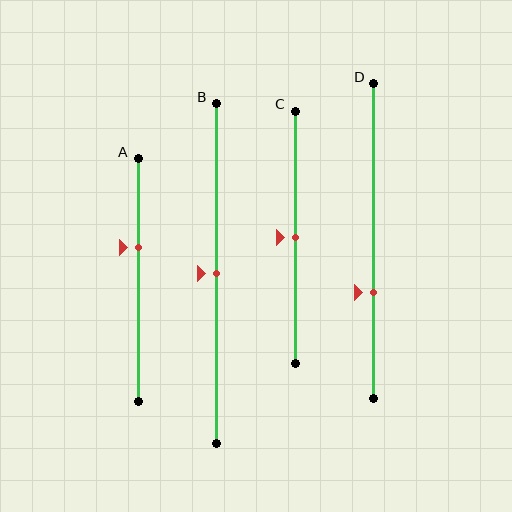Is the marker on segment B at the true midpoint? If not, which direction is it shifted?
Yes, the marker on segment B is at the true midpoint.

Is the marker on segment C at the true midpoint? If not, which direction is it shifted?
Yes, the marker on segment C is at the true midpoint.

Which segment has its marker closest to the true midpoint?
Segment B has its marker closest to the true midpoint.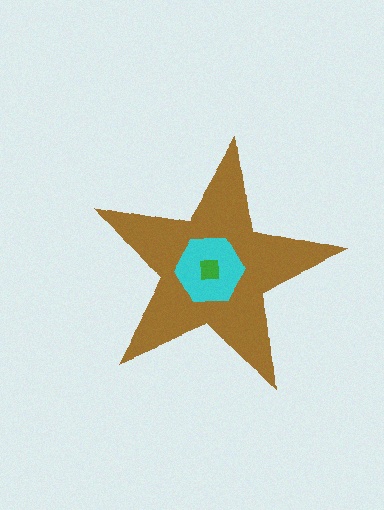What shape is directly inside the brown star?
The cyan hexagon.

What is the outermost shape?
The brown star.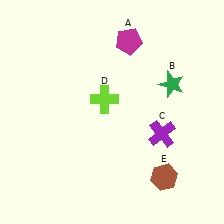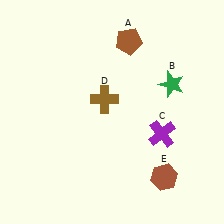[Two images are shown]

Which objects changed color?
A changed from magenta to brown. D changed from lime to brown.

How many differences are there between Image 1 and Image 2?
There are 2 differences between the two images.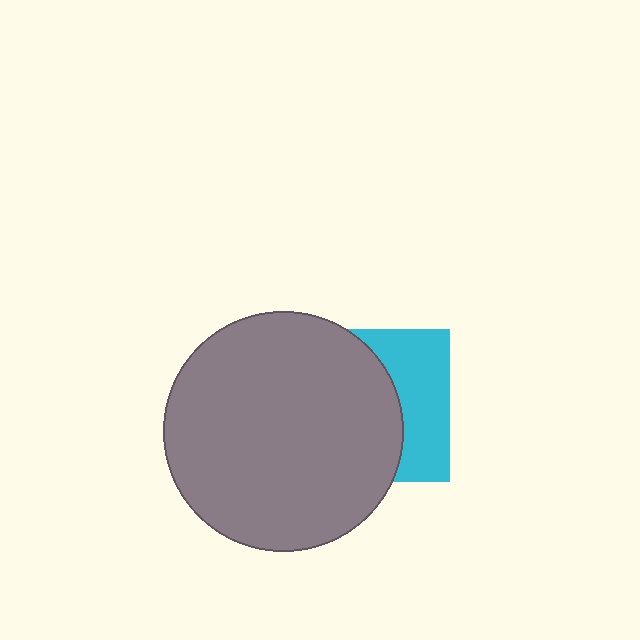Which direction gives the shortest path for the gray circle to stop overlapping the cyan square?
Moving left gives the shortest separation.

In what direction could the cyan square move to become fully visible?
The cyan square could move right. That would shift it out from behind the gray circle entirely.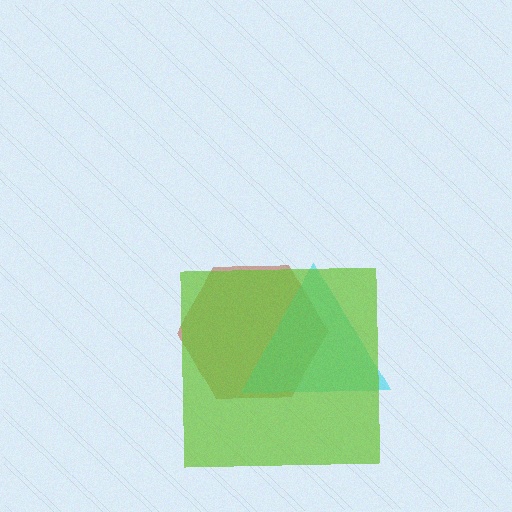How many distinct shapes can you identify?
There are 3 distinct shapes: a brown hexagon, a cyan triangle, a lime square.